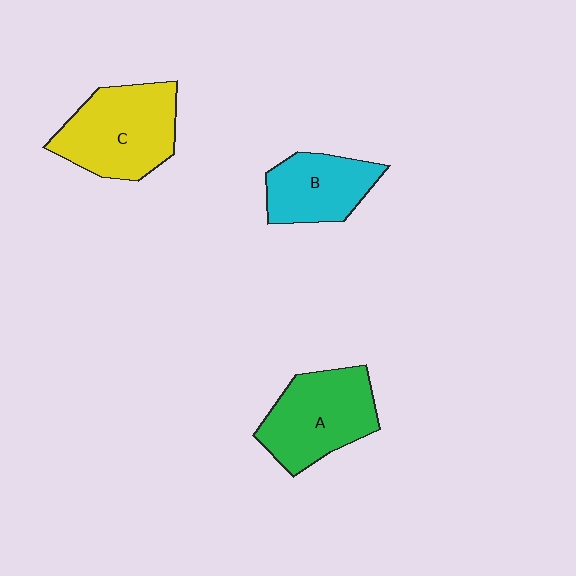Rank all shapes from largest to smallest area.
From largest to smallest: C (yellow), A (green), B (cyan).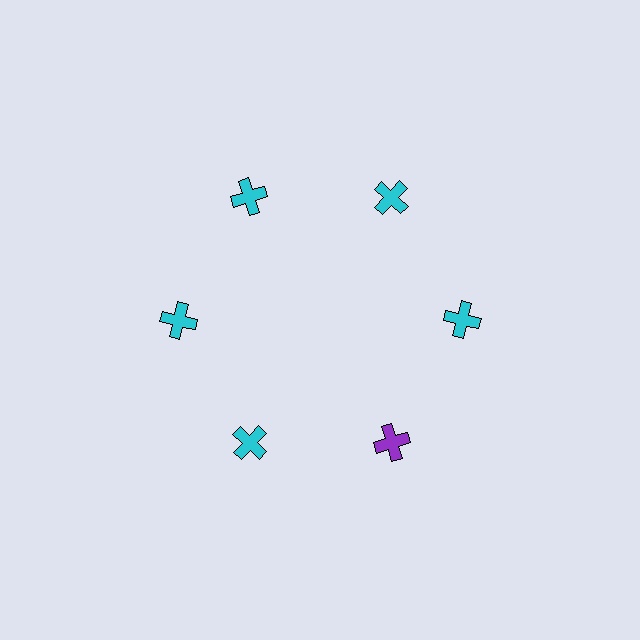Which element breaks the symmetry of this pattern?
The purple cross at roughly the 5 o'clock position breaks the symmetry. All other shapes are cyan crosses.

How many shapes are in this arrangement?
There are 6 shapes arranged in a ring pattern.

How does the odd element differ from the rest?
It has a different color: purple instead of cyan.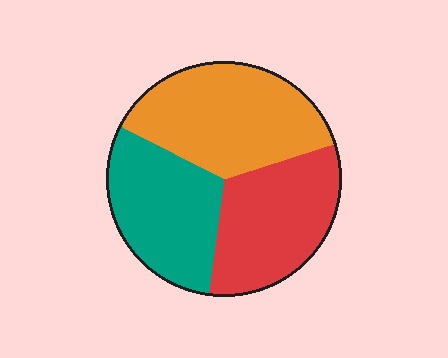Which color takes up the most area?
Orange, at roughly 40%.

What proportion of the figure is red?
Red takes up about one third (1/3) of the figure.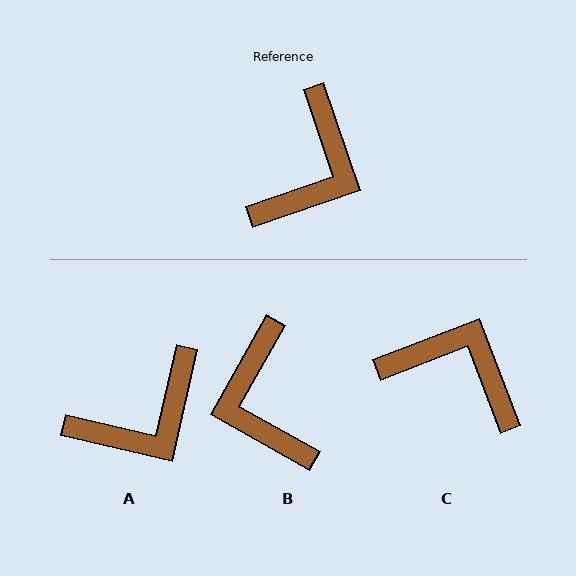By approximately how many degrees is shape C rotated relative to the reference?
Approximately 92 degrees counter-clockwise.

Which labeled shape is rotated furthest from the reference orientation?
B, about 138 degrees away.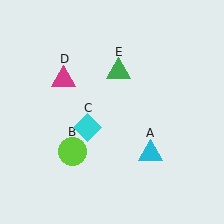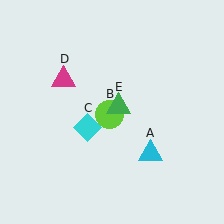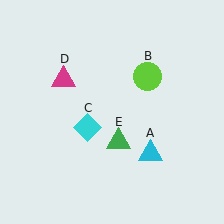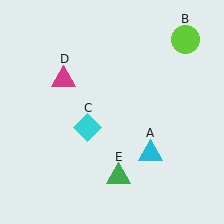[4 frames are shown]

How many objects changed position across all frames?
2 objects changed position: lime circle (object B), green triangle (object E).